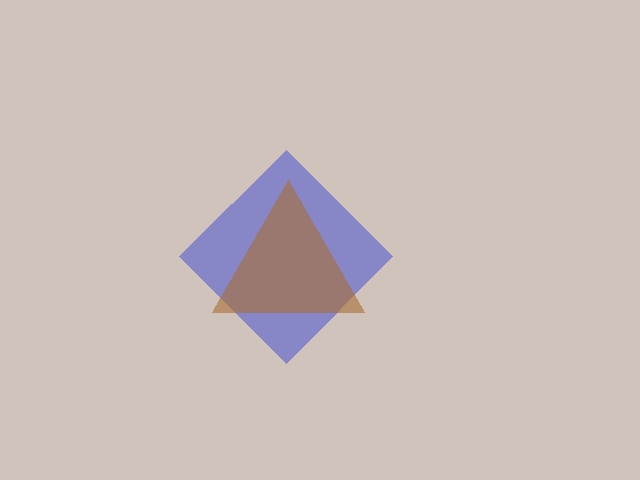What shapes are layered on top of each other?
The layered shapes are: a blue diamond, a brown triangle.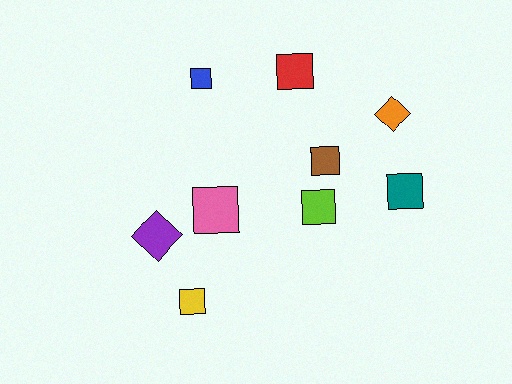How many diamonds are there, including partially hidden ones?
There are 2 diamonds.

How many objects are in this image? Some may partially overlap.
There are 9 objects.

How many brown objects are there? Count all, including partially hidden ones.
There is 1 brown object.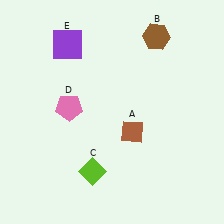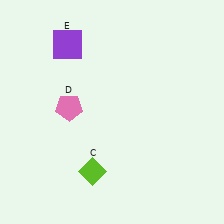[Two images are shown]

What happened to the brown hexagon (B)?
The brown hexagon (B) was removed in Image 2. It was in the top-right area of Image 1.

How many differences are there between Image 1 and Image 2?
There are 2 differences between the two images.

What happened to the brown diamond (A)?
The brown diamond (A) was removed in Image 2. It was in the bottom-right area of Image 1.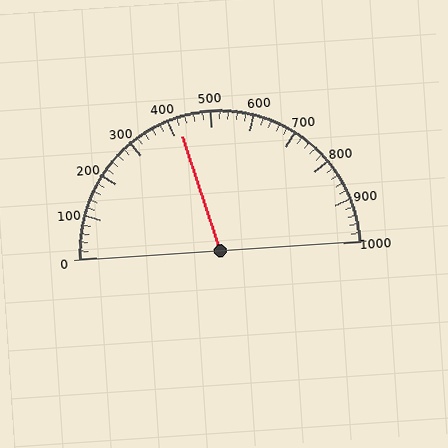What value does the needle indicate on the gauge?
The needle indicates approximately 420.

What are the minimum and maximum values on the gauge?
The gauge ranges from 0 to 1000.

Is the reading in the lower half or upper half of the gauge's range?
The reading is in the lower half of the range (0 to 1000).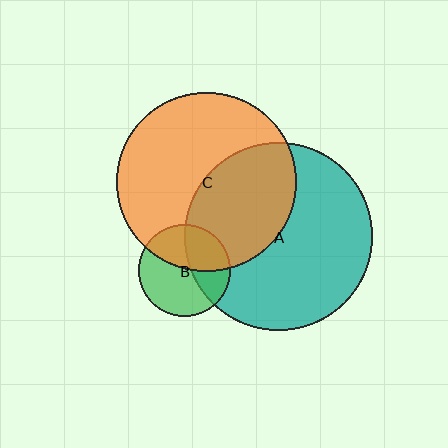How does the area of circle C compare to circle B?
Approximately 3.8 times.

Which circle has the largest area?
Circle A (teal).